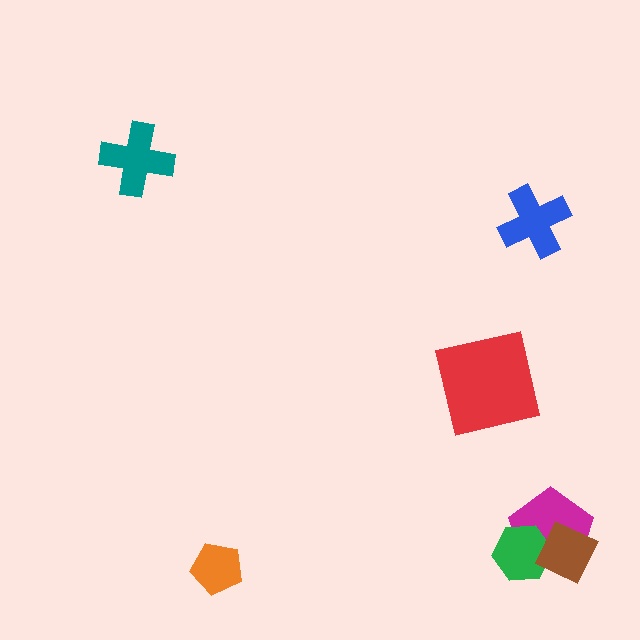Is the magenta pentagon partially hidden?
Yes, it is partially covered by another shape.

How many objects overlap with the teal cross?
0 objects overlap with the teal cross.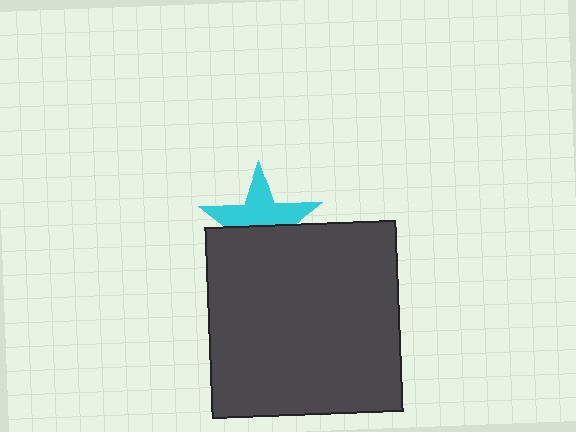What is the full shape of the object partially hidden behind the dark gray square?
The partially hidden object is a cyan star.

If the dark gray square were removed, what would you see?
You would see the complete cyan star.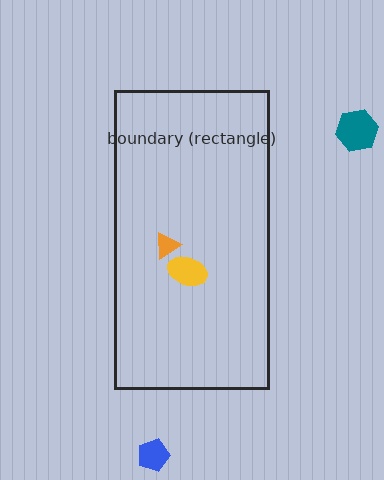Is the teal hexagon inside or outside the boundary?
Outside.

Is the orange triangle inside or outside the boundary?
Inside.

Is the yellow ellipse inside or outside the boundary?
Inside.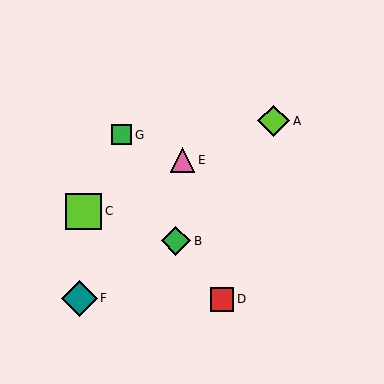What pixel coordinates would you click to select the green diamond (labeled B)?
Click at (176, 241) to select the green diamond B.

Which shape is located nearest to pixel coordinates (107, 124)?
The green square (labeled G) at (122, 135) is nearest to that location.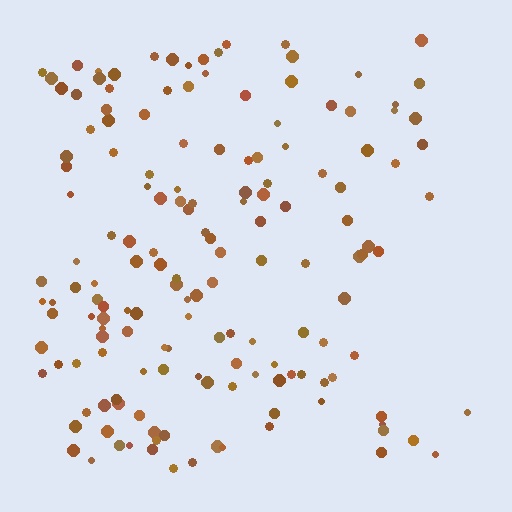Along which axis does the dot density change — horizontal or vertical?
Horizontal.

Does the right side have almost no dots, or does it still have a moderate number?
Still a moderate number, just noticeably fewer than the left.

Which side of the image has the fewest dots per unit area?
The right.